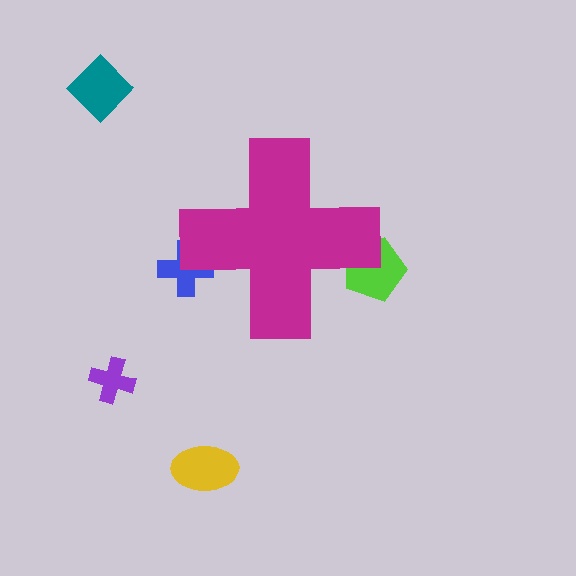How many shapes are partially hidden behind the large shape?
2 shapes are partially hidden.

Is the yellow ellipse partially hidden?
No, the yellow ellipse is fully visible.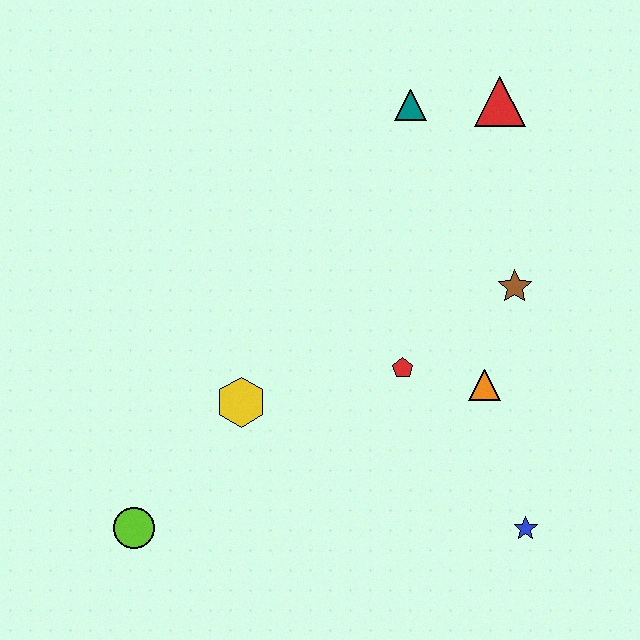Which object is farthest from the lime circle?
The red triangle is farthest from the lime circle.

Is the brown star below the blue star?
No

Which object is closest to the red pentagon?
The orange triangle is closest to the red pentagon.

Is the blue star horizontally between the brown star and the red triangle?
No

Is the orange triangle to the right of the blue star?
No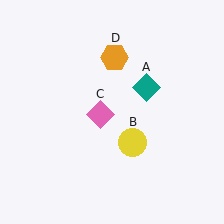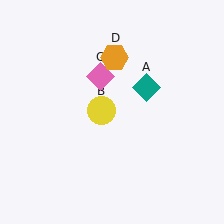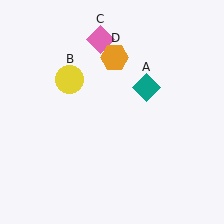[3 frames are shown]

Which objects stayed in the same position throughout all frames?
Teal diamond (object A) and orange hexagon (object D) remained stationary.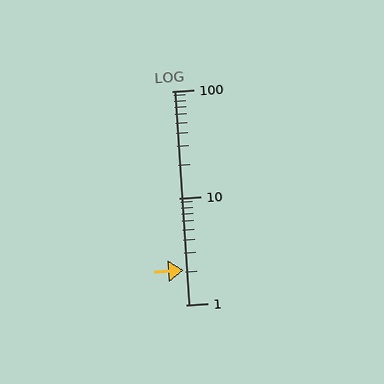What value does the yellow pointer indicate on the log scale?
The pointer indicates approximately 2.1.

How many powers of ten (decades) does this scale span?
The scale spans 2 decades, from 1 to 100.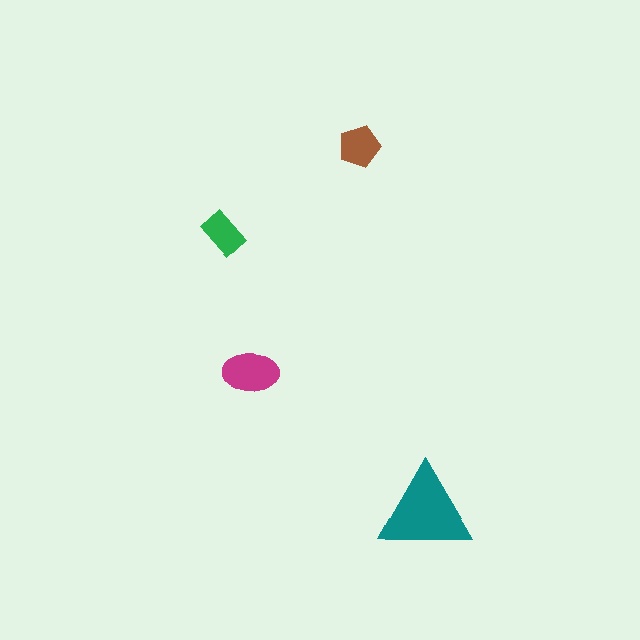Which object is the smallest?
The green rectangle.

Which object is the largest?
The teal triangle.